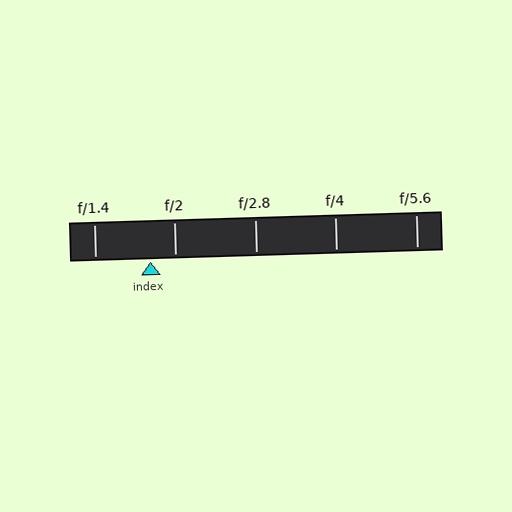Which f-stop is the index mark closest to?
The index mark is closest to f/2.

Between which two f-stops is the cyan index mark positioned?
The index mark is between f/1.4 and f/2.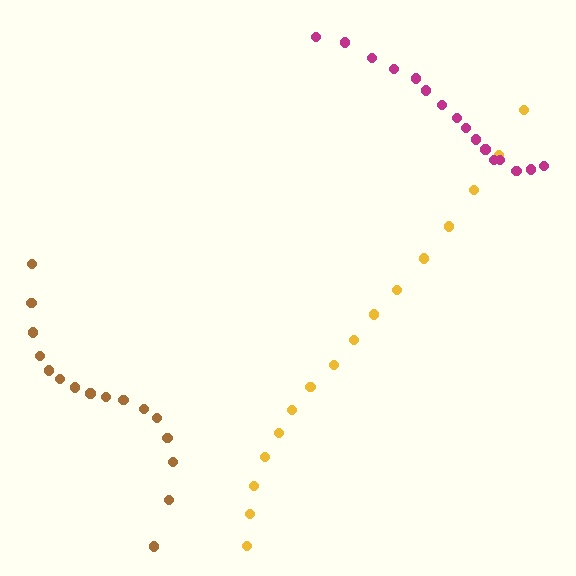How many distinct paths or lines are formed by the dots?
There are 3 distinct paths.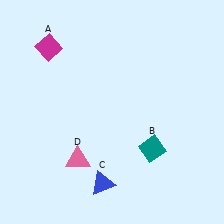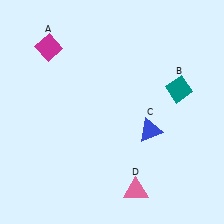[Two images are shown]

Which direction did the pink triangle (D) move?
The pink triangle (D) moved right.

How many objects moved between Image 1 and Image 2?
3 objects moved between the two images.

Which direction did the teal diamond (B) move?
The teal diamond (B) moved up.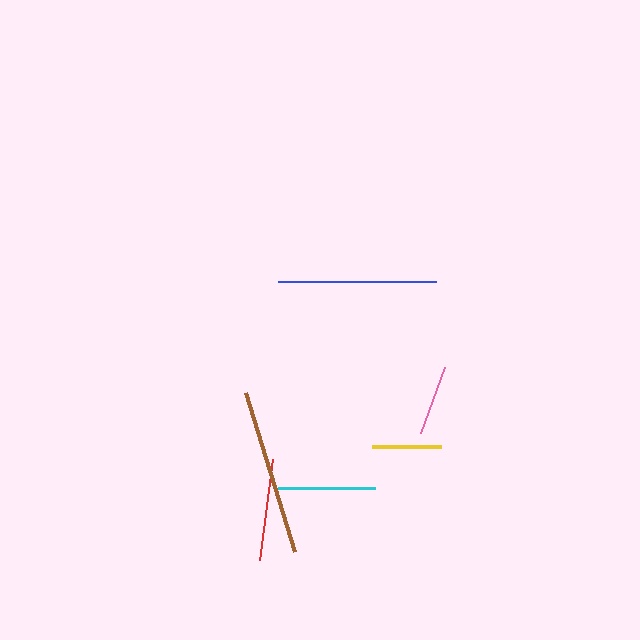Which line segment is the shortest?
The yellow line is the shortest at approximately 69 pixels.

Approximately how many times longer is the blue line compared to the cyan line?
The blue line is approximately 1.6 times the length of the cyan line.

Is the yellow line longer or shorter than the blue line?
The blue line is longer than the yellow line.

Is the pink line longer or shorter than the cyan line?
The cyan line is longer than the pink line.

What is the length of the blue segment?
The blue segment is approximately 158 pixels long.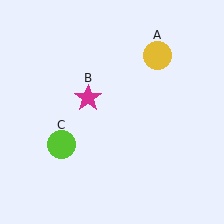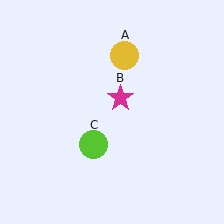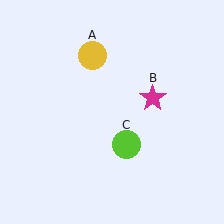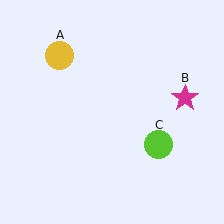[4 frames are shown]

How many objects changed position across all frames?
3 objects changed position: yellow circle (object A), magenta star (object B), lime circle (object C).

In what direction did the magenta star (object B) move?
The magenta star (object B) moved right.